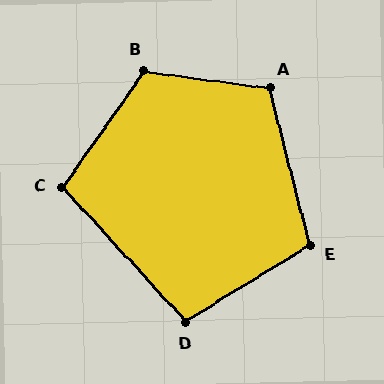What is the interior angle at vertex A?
Approximately 112 degrees (obtuse).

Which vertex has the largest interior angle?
B, at approximately 118 degrees.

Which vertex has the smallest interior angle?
D, at approximately 101 degrees.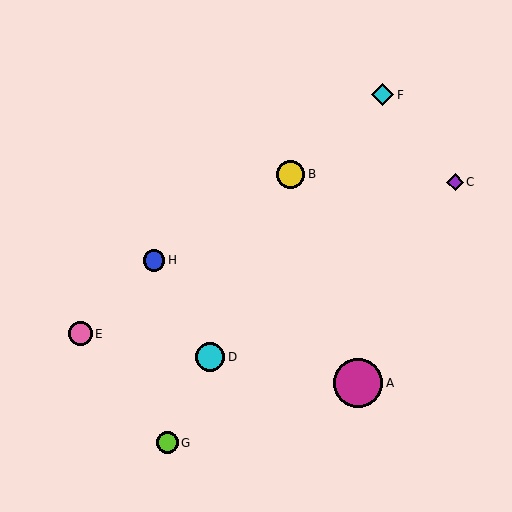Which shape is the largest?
The magenta circle (labeled A) is the largest.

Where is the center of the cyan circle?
The center of the cyan circle is at (210, 357).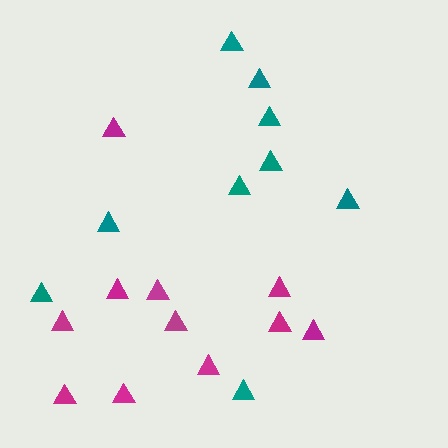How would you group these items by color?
There are 2 groups: one group of teal triangles (9) and one group of magenta triangles (11).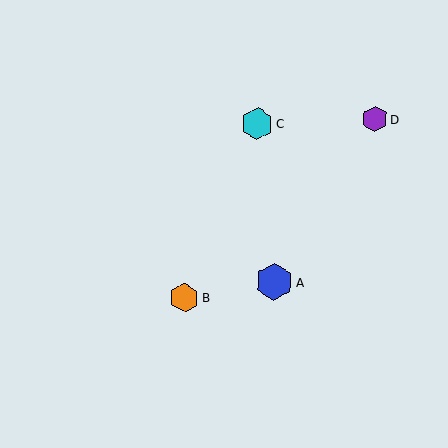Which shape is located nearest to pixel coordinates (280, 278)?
The blue hexagon (labeled A) at (274, 282) is nearest to that location.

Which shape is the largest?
The blue hexagon (labeled A) is the largest.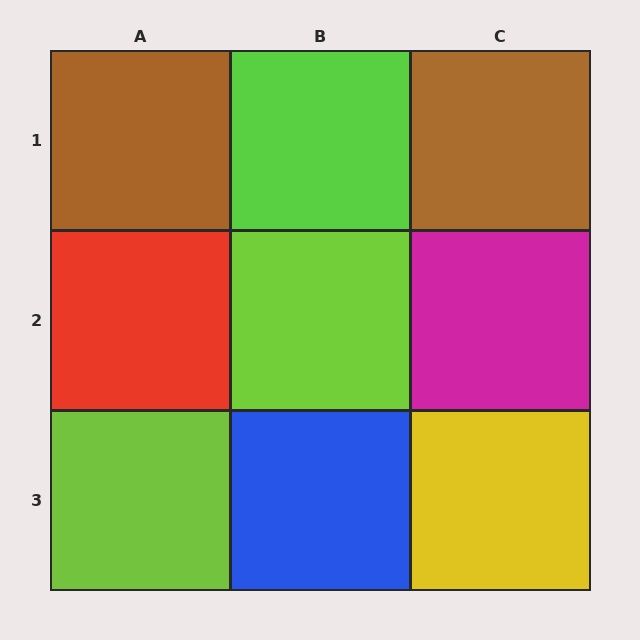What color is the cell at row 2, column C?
Magenta.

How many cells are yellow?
1 cell is yellow.